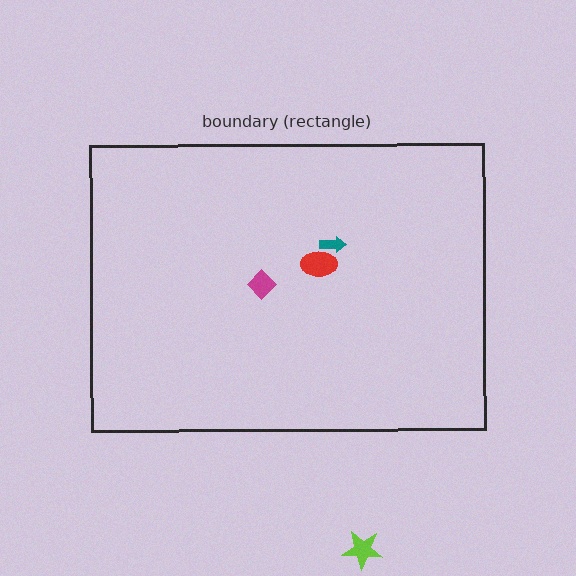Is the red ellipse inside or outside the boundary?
Inside.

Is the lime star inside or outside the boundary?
Outside.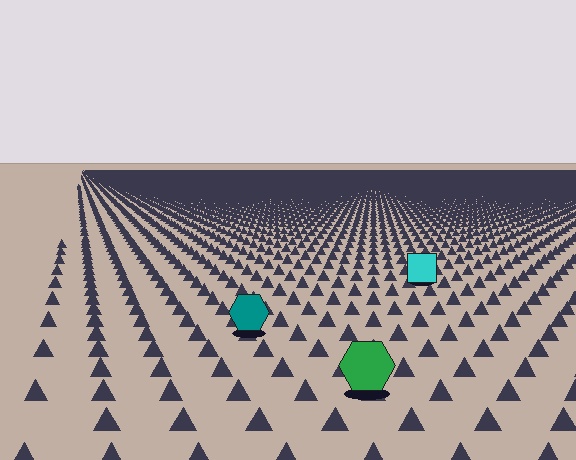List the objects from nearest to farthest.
From nearest to farthest: the green hexagon, the teal hexagon, the cyan square.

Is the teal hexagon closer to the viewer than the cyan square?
Yes. The teal hexagon is closer — you can tell from the texture gradient: the ground texture is coarser near it.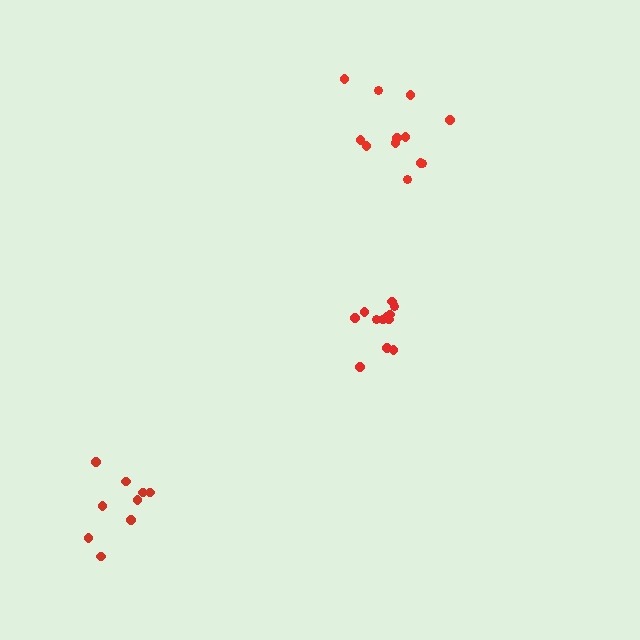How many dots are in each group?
Group 1: 12 dots, Group 2: 12 dots, Group 3: 9 dots (33 total).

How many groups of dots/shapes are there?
There are 3 groups.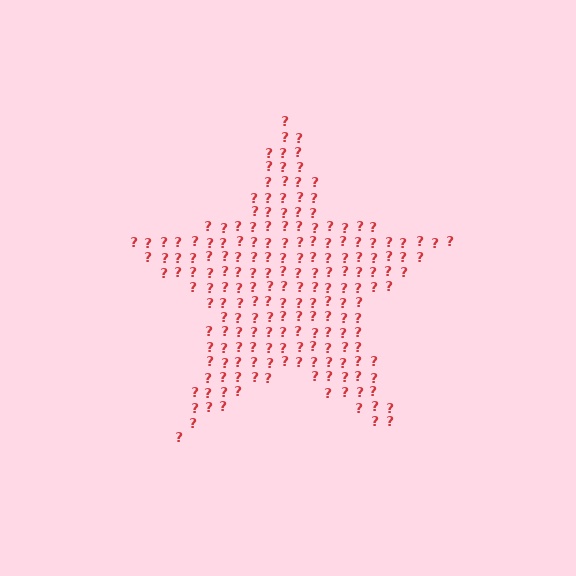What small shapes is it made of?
It is made of small question marks.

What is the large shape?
The large shape is a star.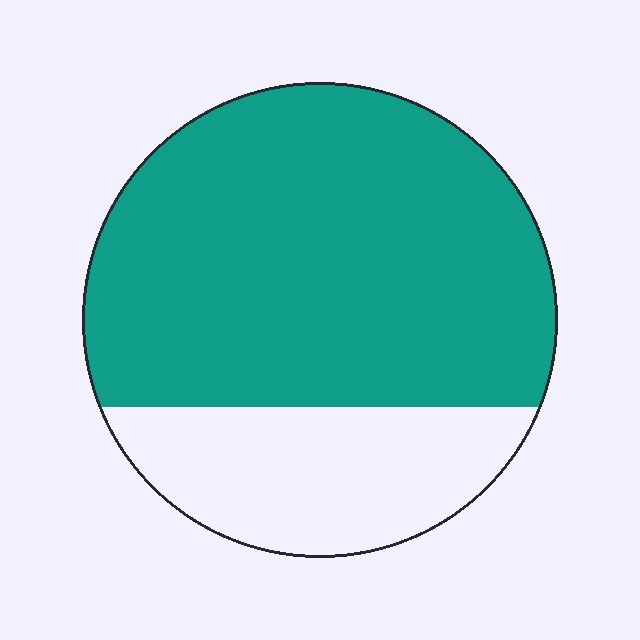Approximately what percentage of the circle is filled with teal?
Approximately 75%.